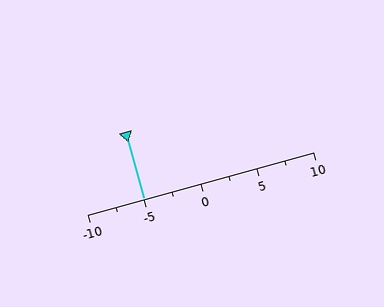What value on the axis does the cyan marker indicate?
The marker indicates approximately -5.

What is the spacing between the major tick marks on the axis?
The major ticks are spaced 5 apart.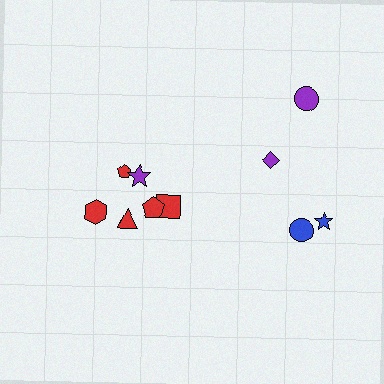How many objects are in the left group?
There are 6 objects.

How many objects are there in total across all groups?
There are 10 objects.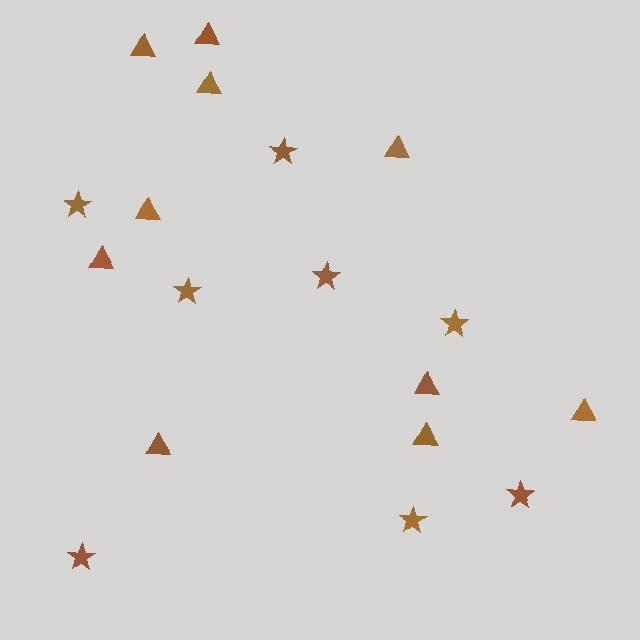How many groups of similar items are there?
There are 2 groups: one group of stars (8) and one group of triangles (10).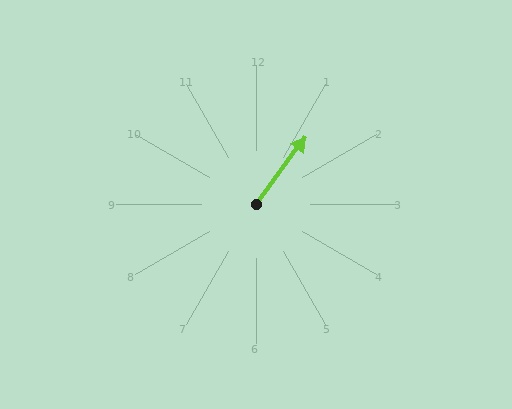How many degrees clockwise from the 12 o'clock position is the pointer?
Approximately 36 degrees.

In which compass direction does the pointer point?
Northeast.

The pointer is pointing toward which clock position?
Roughly 1 o'clock.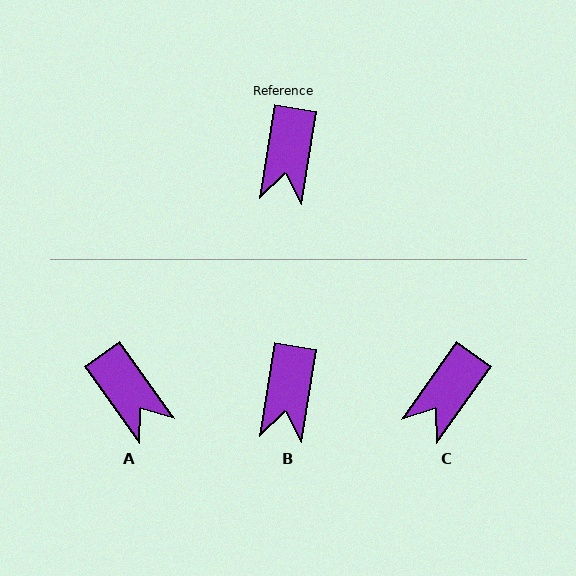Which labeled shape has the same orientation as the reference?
B.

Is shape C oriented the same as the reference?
No, it is off by about 27 degrees.